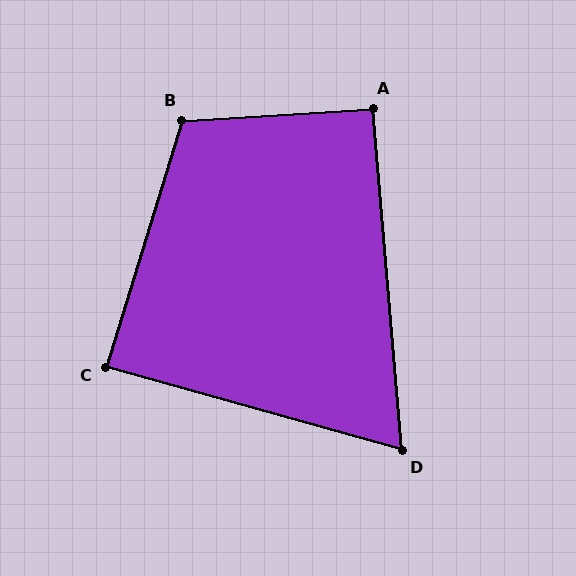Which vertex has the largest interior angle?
B, at approximately 110 degrees.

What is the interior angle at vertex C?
Approximately 89 degrees (approximately right).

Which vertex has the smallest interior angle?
D, at approximately 70 degrees.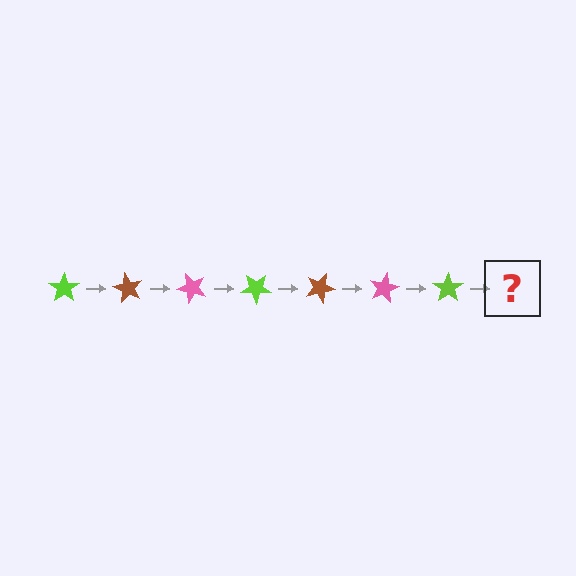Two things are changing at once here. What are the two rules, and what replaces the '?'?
The two rules are that it rotates 60 degrees each step and the color cycles through lime, brown, and pink. The '?' should be a brown star, rotated 420 degrees from the start.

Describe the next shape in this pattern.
It should be a brown star, rotated 420 degrees from the start.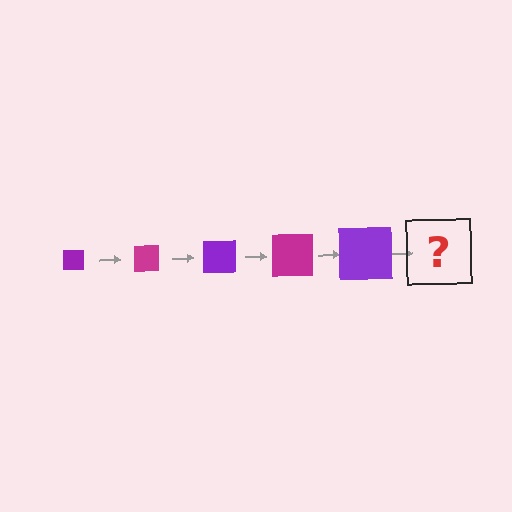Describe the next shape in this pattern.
It should be a magenta square, larger than the previous one.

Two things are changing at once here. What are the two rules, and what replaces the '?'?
The two rules are that the square grows larger each step and the color cycles through purple and magenta. The '?' should be a magenta square, larger than the previous one.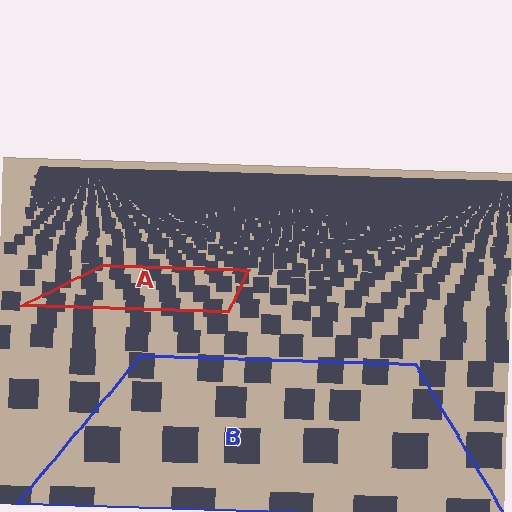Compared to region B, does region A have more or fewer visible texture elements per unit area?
Region A has more texture elements per unit area — they are packed more densely because it is farther away.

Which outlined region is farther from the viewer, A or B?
Region A is farther from the viewer — the texture elements inside it appear smaller and more densely packed.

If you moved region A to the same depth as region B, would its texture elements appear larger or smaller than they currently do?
They would appear larger. At a closer depth, the same texture elements are projected at a bigger on-screen size.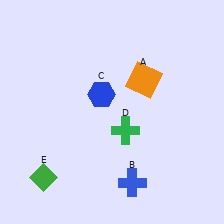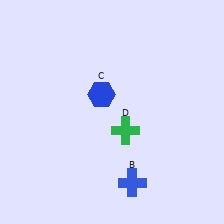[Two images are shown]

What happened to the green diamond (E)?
The green diamond (E) was removed in Image 2. It was in the bottom-left area of Image 1.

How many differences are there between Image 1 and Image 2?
There are 2 differences between the two images.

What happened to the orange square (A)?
The orange square (A) was removed in Image 2. It was in the top-right area of Image 1.